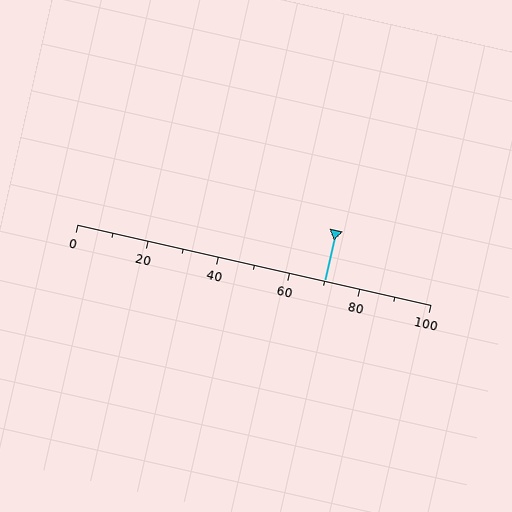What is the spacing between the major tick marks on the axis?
The major ticks are spaced 20 apart.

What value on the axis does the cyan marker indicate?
The marker indicates approximately 70.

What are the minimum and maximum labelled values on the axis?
The axis runs from 0 to 100.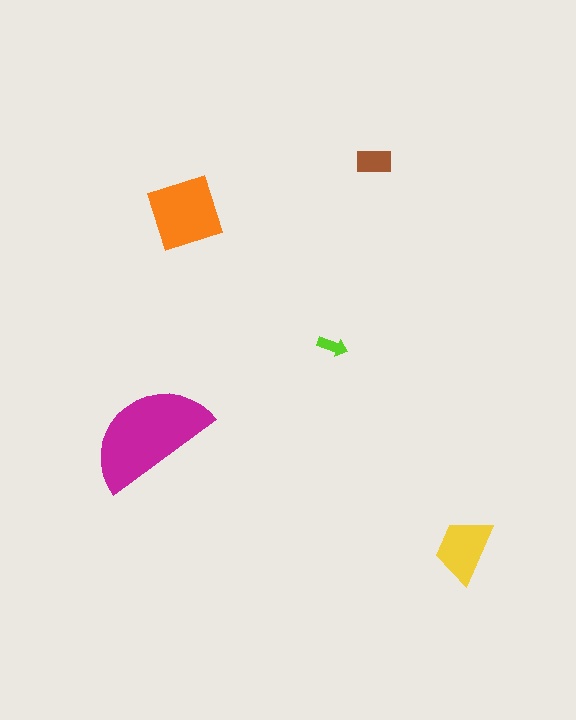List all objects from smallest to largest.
The lime arrow, the brown rectangle, the yellow trapezoid, the orange diamond, the magenta semicircle.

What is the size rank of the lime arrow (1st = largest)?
5th.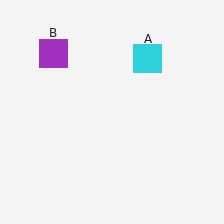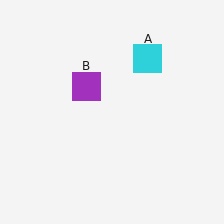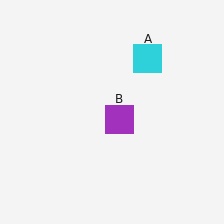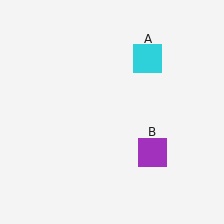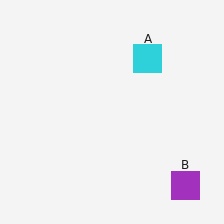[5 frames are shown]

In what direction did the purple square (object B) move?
The purple square (object B) moved down and to the right.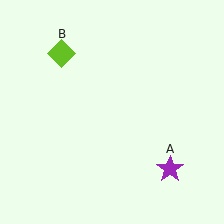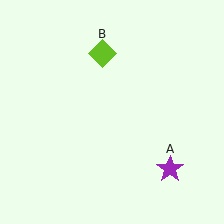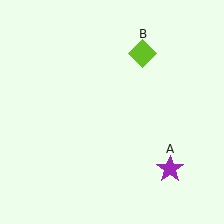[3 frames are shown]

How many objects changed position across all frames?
1 object changed position: lime diamond (object B).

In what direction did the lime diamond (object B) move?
The lime diamond (object B) moved right.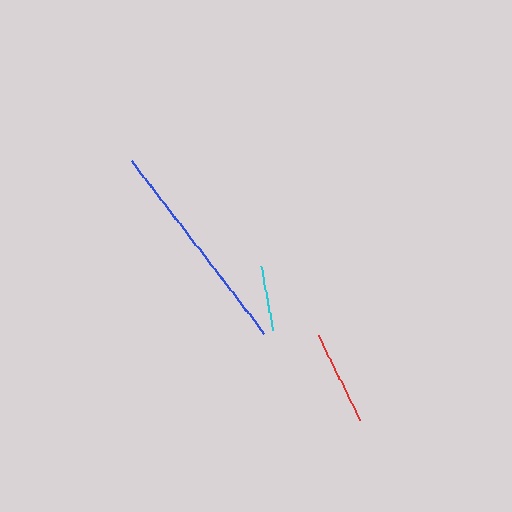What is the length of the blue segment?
The blue segment is approximately 219 pixels long.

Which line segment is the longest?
The blue line is the longest at approximately 219 pixels.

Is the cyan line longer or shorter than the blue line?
The blue line is longer than the cyan line.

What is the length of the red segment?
The red segment is approximately 94 pixels long.